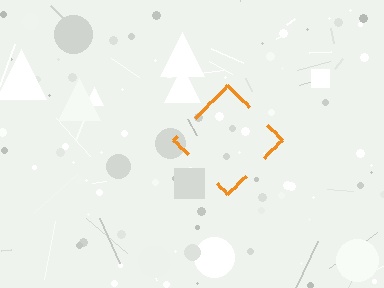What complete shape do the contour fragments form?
The contour fragments form a diamond.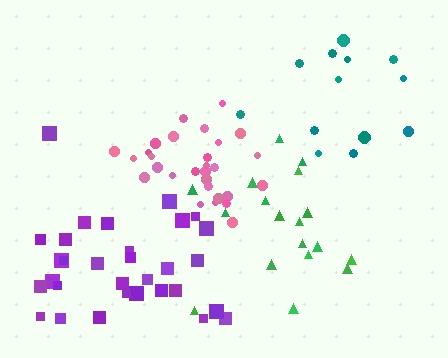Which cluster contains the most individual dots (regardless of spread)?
Purple (31).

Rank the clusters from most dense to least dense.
pink, purple, green, teal.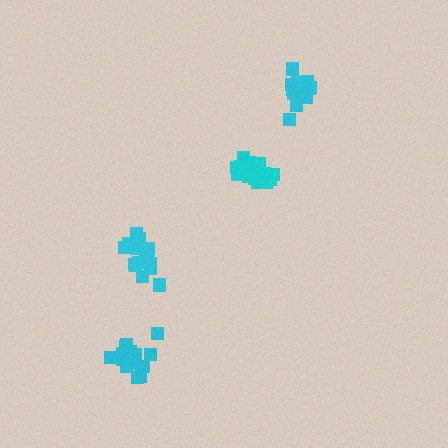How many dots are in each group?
Group 1: 18 dots, Group 2: 18 dots, Group 3: 14 dots, Group 4: 18 dots (68 total).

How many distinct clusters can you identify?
There are 4 distinct clusters.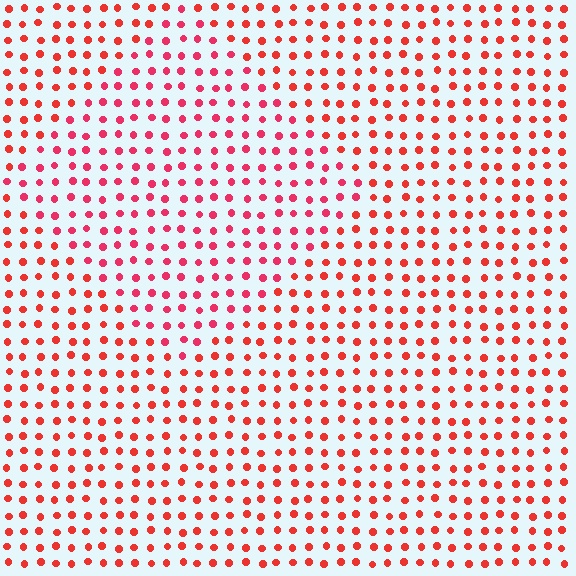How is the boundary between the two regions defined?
The boundary is defined purely by a slight shift in hue (about 19 degrees). Spacing, size, and orientation are identical on both sides.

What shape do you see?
I see a diamond.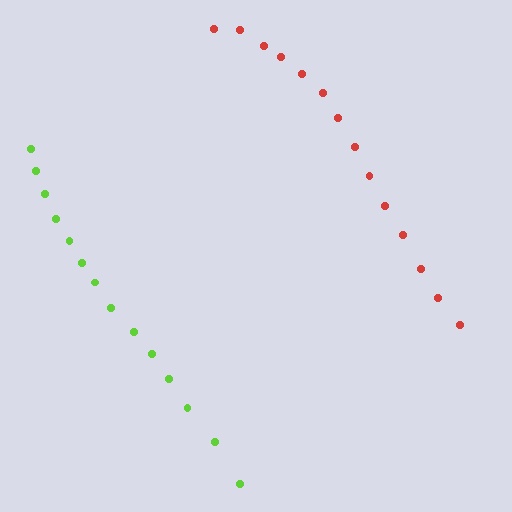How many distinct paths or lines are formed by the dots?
There are 2 distinct paths.